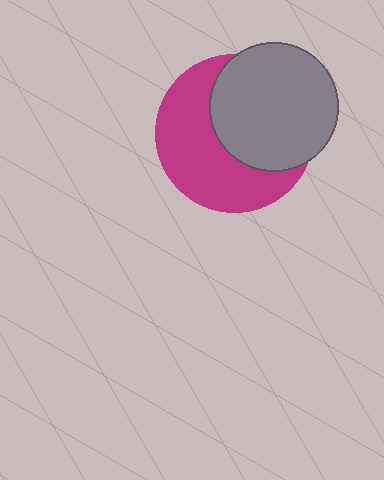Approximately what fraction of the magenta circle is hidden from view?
Roughly 48% of the magenta circle is hidden behind the gray circle.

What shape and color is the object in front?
The object in front is a gray circle.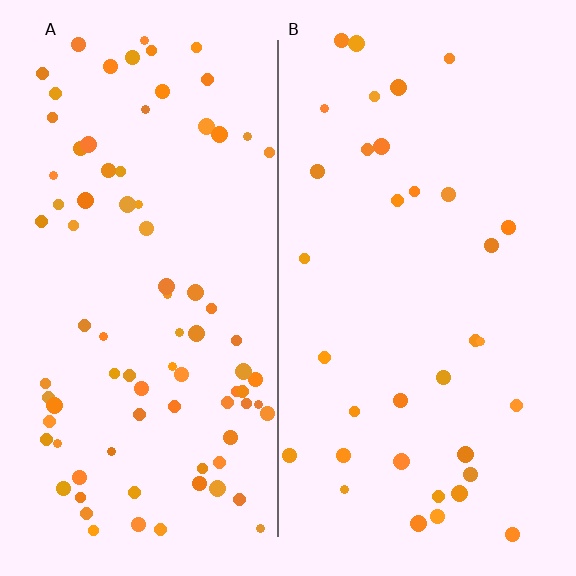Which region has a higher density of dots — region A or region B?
A (the left).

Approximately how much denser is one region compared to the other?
Approximately 2.4× — region A over region B.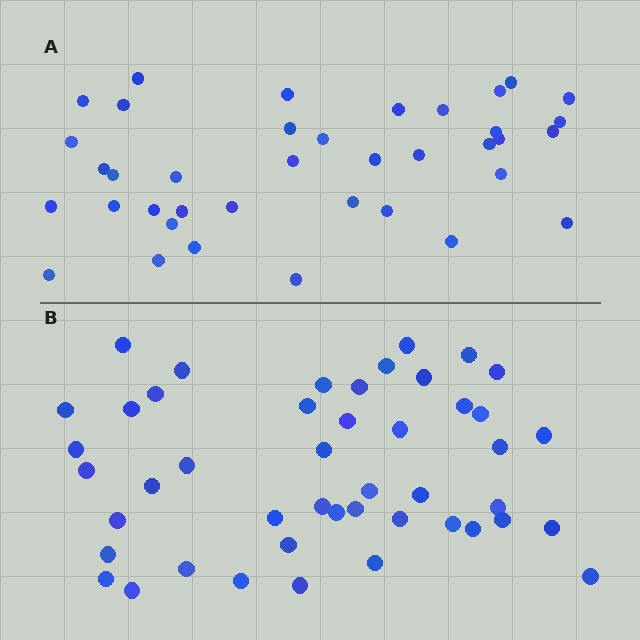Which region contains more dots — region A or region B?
Region B (the bottom region) has more dots.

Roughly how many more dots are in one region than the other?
Region B has roughly 8 or so more dots than region A.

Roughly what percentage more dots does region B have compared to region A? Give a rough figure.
About 20% more.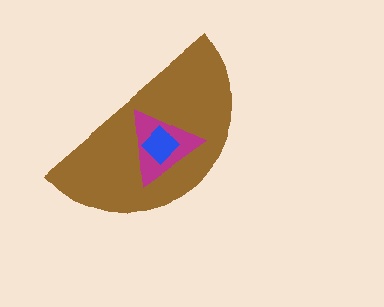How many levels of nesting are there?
3.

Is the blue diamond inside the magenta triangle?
Yes.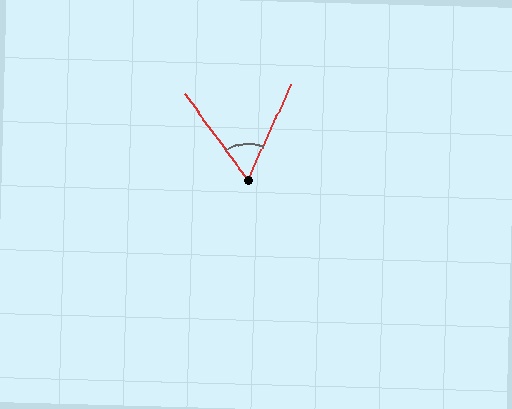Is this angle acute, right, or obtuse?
It is acute.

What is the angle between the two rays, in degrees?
Approximately 61 degrees.